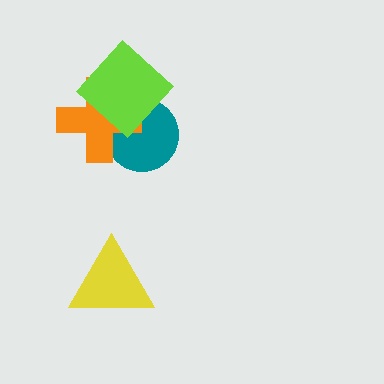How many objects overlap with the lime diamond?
2 objects overlap with the lime diamond.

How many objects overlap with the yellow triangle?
0 objects overlap with the yellow triangle.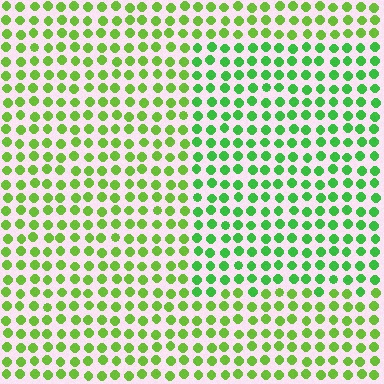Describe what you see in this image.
The image is filled with small lime elements in a uniform arrangement. A rectangle-shaped region is visible where the elements are tinted to a slightly different hue, forming a subtle color boundary.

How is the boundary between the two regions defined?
The boundary is defined purely by a slight shift in hue (about 26 degrees). Spacing, size, and orientation are identical on both sides.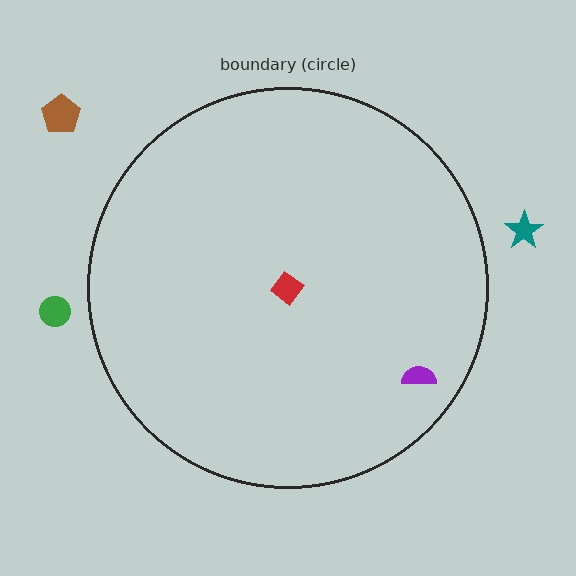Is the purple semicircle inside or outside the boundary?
Inside.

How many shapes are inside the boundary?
2 inside, 3 outside.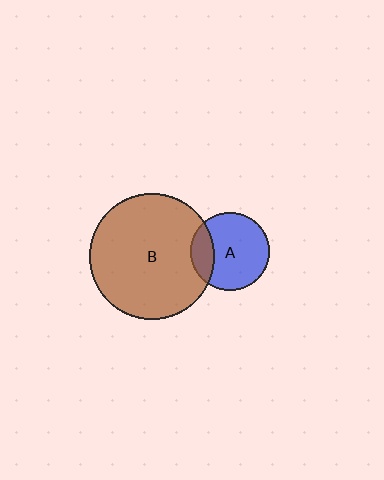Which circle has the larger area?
Circle B (brown).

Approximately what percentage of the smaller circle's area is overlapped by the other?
Approximately 20%.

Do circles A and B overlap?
Yes.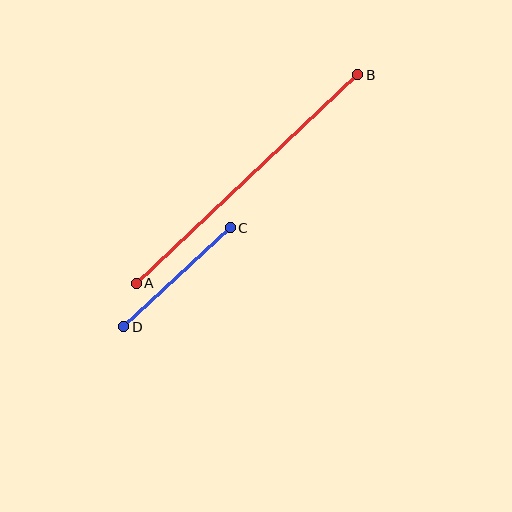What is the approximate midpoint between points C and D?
The midpoint is at approximately (177, 277) pixels.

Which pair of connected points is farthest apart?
Points A and B are farthest apart.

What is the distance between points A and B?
The distance is approximately 304 pixels.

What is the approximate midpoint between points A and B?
The midpoint is at approximately (247, 179) pixels.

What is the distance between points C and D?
The distance is approximately 146 pixels.